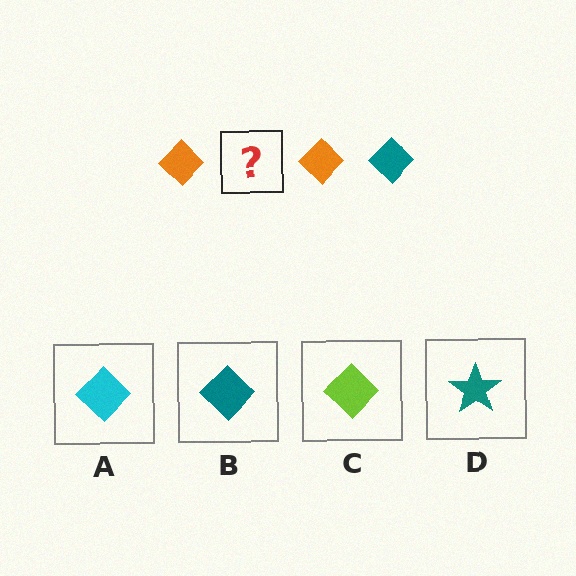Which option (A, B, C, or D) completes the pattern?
B.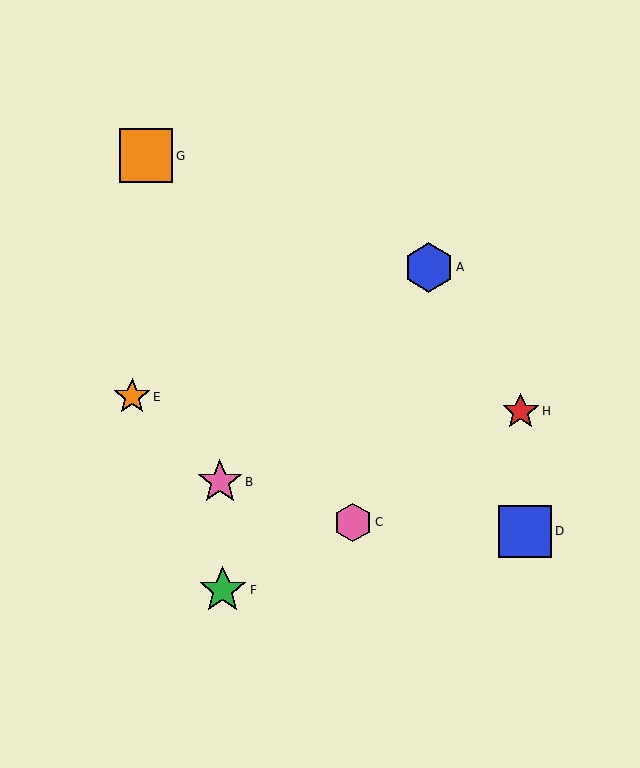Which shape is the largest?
The orange square (labeled G) is the largest.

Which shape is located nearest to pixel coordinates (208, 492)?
The pink star (labeled B) at (220, 482) is nearest to that location.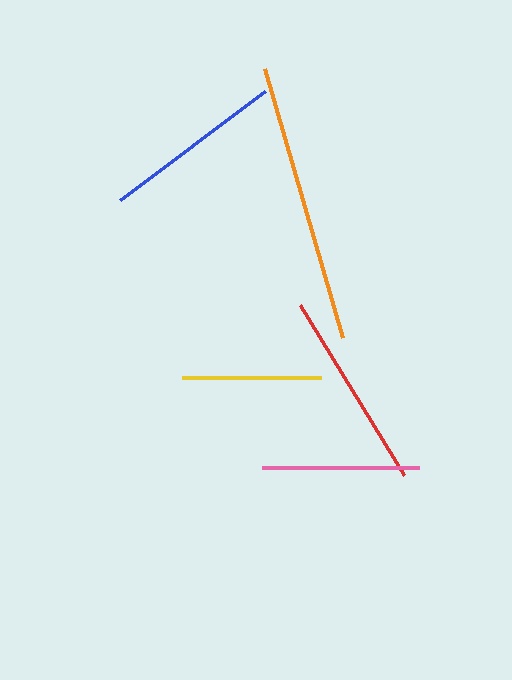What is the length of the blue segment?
The blue segment is approximately 181 pixels long.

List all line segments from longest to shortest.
From longest to shortest: orange, red, blue, pink, yellow.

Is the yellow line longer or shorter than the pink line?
The pink line is longer than the yellow line.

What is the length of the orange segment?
The orange segment is approximately 280 pixels long.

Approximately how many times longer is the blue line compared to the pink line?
The blue line is approximately 1.2 times the length of the pink line.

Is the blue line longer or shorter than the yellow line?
The blue line is longer than the yellow line.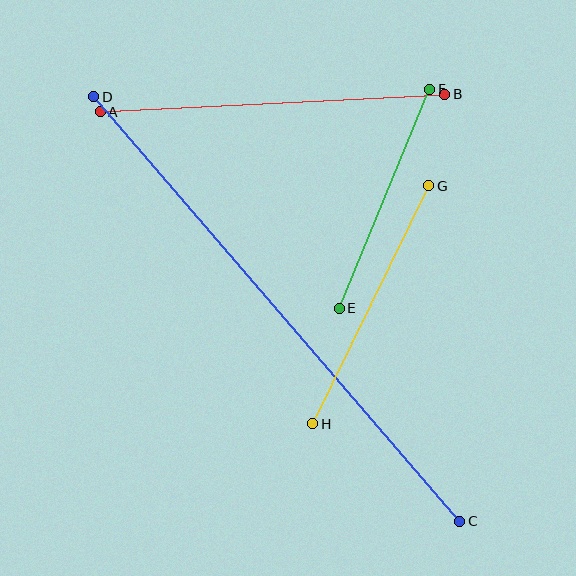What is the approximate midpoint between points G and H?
The midpoint is at approximately (371, 305) pixels.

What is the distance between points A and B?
The distance is approximately 345 pixels.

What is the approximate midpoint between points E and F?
The midpoint is at approximately (384, 199) pixels.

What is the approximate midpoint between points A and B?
The midpoint is at approximately (272, 103) pixels.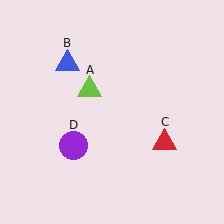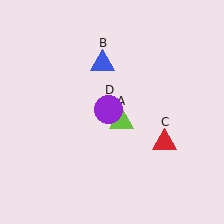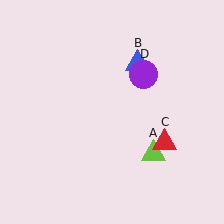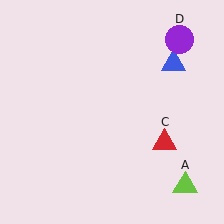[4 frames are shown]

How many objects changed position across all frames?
3 objects changed position: lime triangle (object A), blue triangle (object B), purple circle (object D).